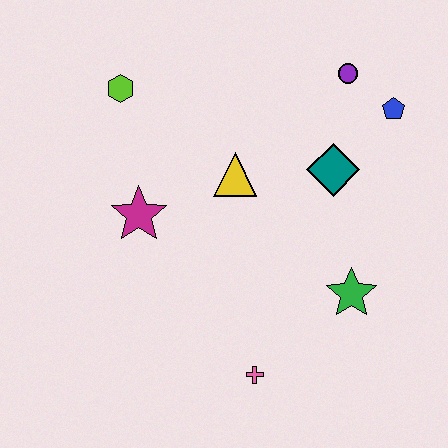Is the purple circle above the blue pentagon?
Yes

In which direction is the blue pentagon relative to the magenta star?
The blue pentagon is to the right of the magenta star.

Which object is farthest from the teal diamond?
The lime hexagon is farthest from the teal diamond.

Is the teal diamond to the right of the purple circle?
No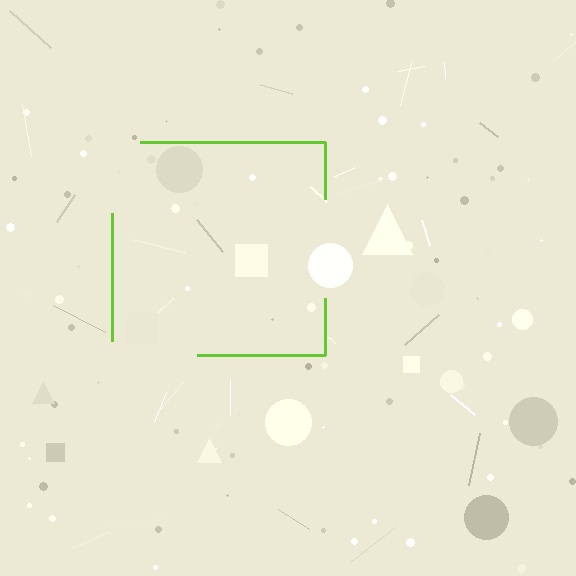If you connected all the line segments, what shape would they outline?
They would outline a square.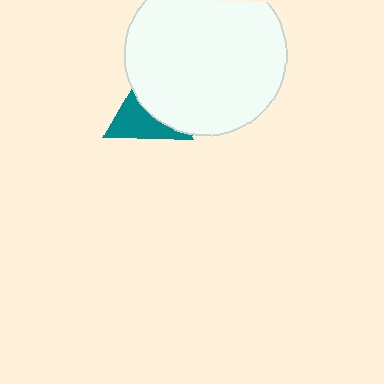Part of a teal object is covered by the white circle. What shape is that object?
It is a triangle.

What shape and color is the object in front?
The object in front is a white circle.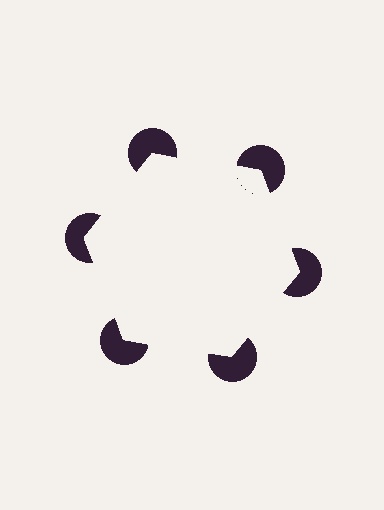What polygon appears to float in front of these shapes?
An illusory hexagon — its edges are inferred from the aligned wedge cuts in the pac-man discs, not physically drawn.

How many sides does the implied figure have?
6 sides.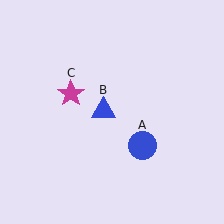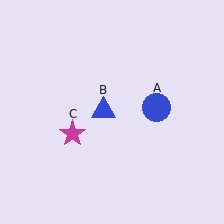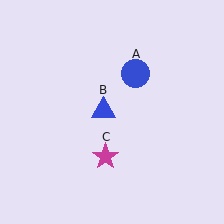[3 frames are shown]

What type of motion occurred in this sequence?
The blue circle (object A), magenta star (object C) rotated counterclockwise around the center of the scene.